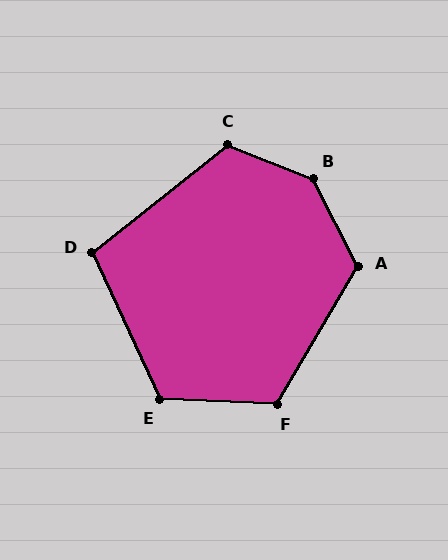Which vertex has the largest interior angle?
B, at approximately 139 degrees.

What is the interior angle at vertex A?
Approximately 122 degrees (obtuse).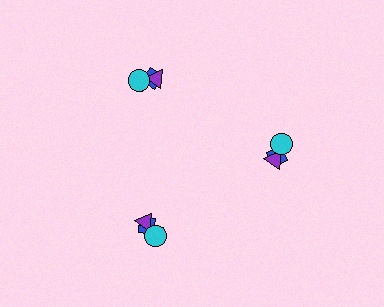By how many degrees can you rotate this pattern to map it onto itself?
The pattern maps onto itself every 120 degrees of rotation.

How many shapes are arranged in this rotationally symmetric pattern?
There are 9 shapes, arranged in 3 groups of 3.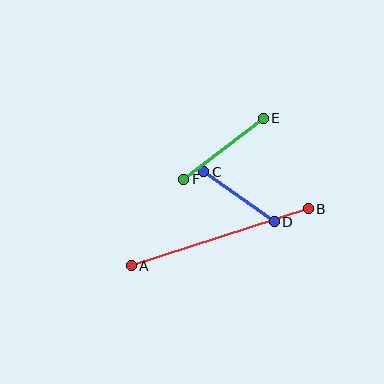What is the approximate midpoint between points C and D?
The midpoint is at approximately (239, 197) pixels.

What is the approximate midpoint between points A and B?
The midpoint is at approximately (220, 237) pixels.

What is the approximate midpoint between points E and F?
The midpoint is at approximately (224, 149) pixels.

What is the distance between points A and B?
The distance is approximately 186 pixels.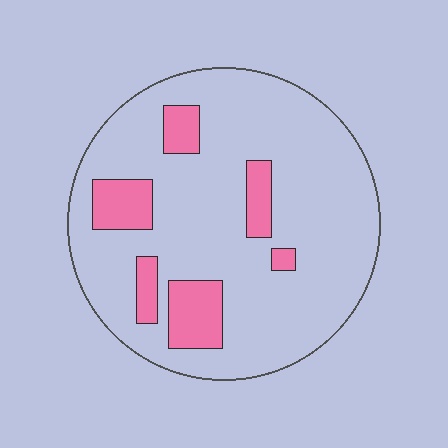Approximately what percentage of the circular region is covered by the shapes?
Approximately 15%.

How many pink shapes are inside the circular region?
6.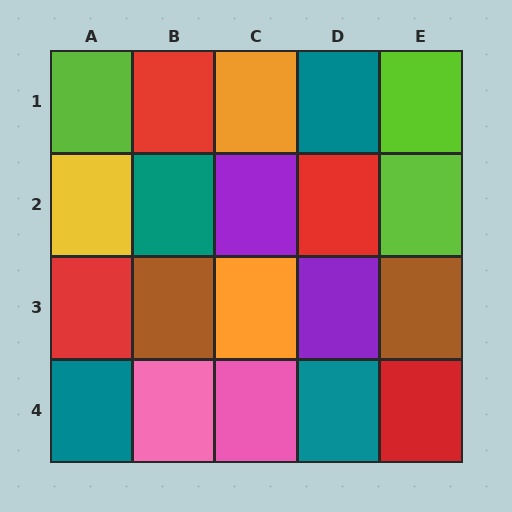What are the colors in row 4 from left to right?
Teal, pink, pink, teal, red.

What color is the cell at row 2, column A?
Yellow.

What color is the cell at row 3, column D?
Purple.